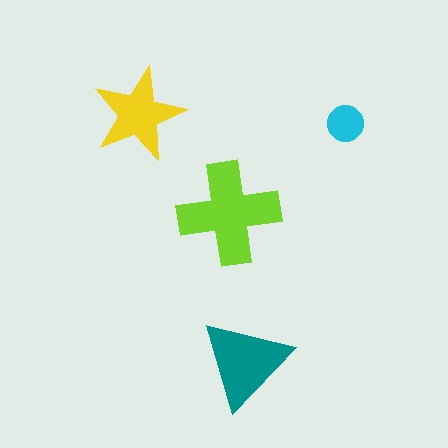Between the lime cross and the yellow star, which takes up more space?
The lime cross.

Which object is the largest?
The lime cross.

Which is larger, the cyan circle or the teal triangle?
The teal triangle.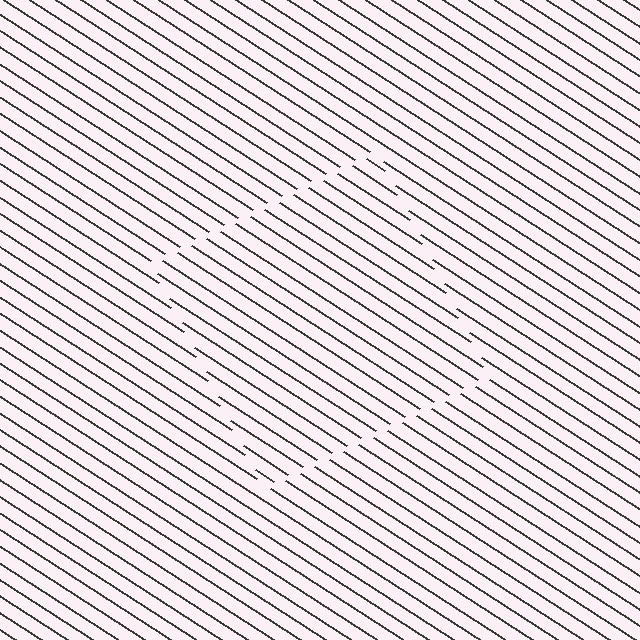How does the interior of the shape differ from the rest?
The interior of the shape contains the same grating, shifted by half a period — the contour is defined by the phase discontinuity where line-ends from the inner and outer gratings abut.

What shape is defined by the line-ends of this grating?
An illusory square. The interior of the shape contains the same grating, shifted by half a period — the contour is defined by the phase discontinuity where line-ends from the inner and outer gratings abut.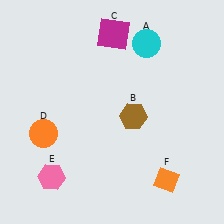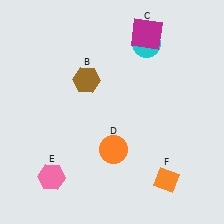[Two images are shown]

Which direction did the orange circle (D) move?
The orange circle (D) moved right.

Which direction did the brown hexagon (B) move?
The brown hexagon (B) moved left.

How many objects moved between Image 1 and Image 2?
3 objects moved between the two images.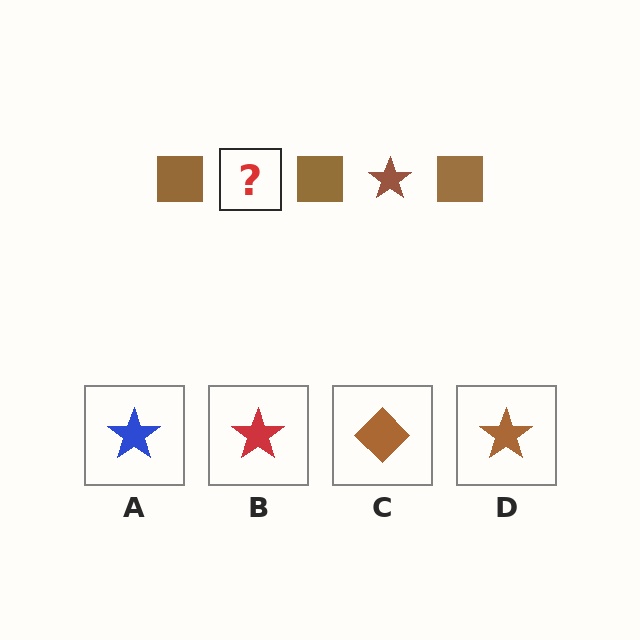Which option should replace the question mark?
Option D.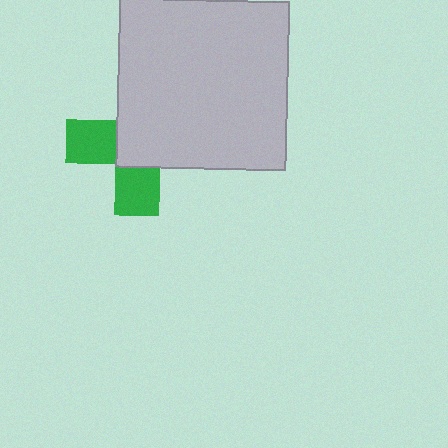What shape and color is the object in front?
The object in front is a light gray square.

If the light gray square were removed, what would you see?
You would see the complete green cross.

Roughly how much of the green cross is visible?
A small part of it is visible (roughly 40%).